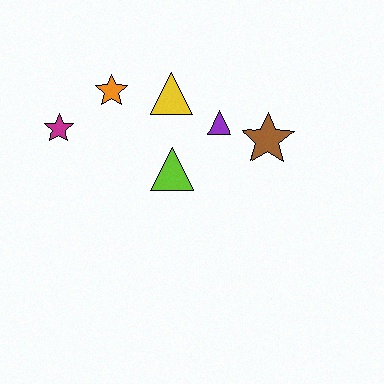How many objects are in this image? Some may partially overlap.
There are 6 objects.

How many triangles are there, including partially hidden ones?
There are 3 triangles.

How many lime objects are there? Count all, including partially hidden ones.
There is 1 lime object.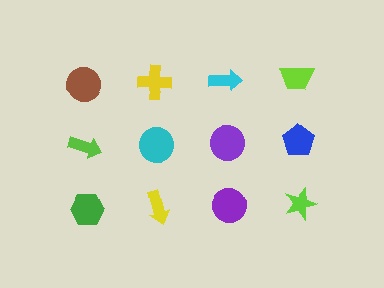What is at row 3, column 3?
A purple circle.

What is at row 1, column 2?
A yellow cross.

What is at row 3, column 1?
A green hexagon.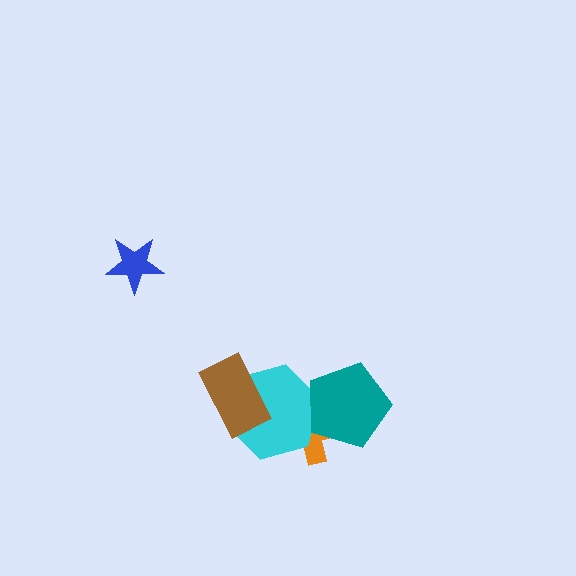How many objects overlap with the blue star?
0 objects overlap with the blue star.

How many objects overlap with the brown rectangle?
1 object overlaps with the brown rectangle.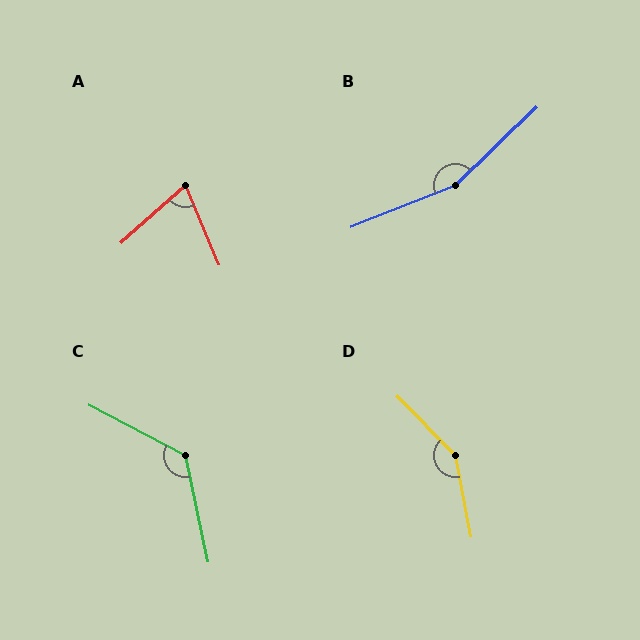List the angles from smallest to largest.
A (71°), C (130°), D (146°), B (158°).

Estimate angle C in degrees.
Approximately 130 degrees.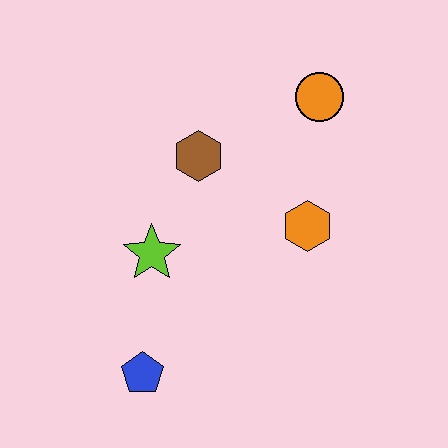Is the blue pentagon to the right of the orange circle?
No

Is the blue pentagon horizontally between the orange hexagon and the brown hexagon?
No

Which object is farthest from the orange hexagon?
The blue pentagon is farthest from the orange hexagon.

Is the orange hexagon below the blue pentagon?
No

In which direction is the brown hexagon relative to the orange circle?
The brown hexagon is to the left of the orange circle.